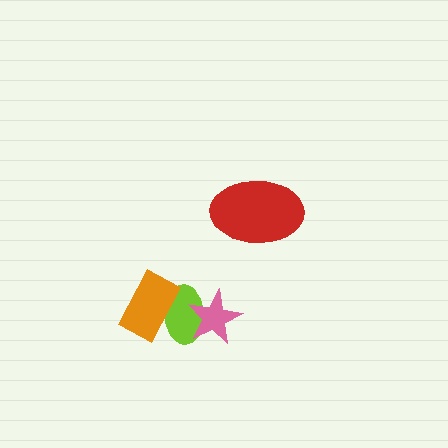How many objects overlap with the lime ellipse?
2 objects overlap with the lime ellipse.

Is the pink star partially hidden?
No, no other shape covers it.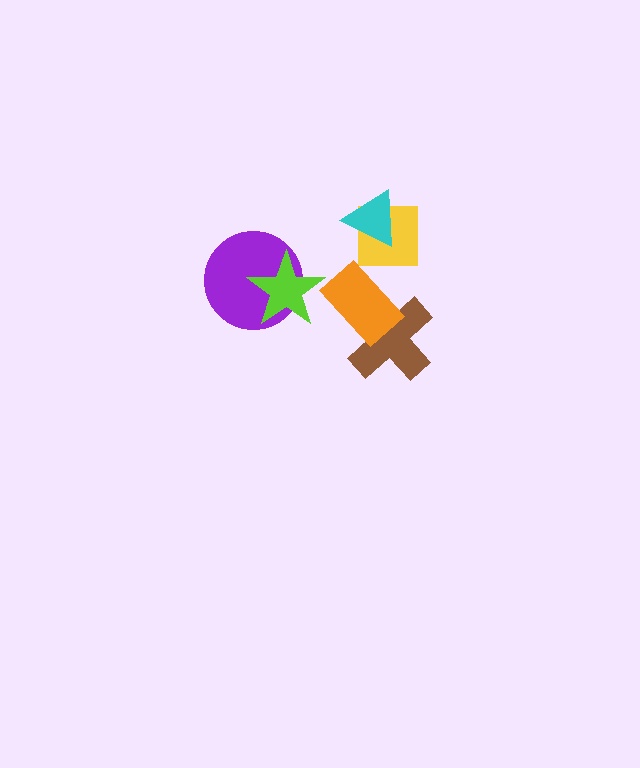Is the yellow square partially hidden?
Yes, it is partially covered by another shape.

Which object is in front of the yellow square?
The cyan triangle is in front of the yellow square.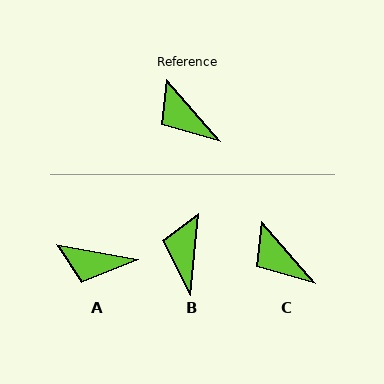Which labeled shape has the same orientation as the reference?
C.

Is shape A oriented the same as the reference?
No, it is off by about 39 degrees.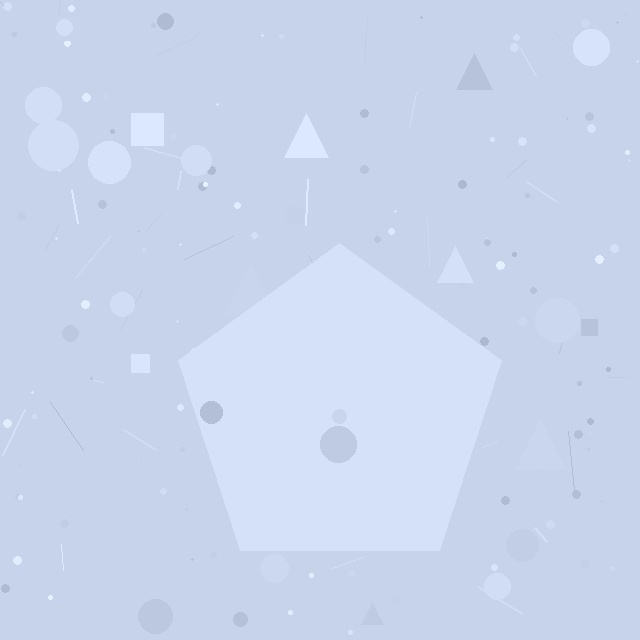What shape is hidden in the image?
A pentagon is hidden in the image.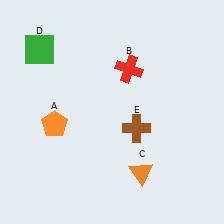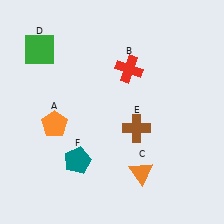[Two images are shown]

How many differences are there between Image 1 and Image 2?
There is 1 difference between the two images.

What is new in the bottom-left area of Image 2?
A teal pentagon (F) was added in the bottom-left area of Image 2.